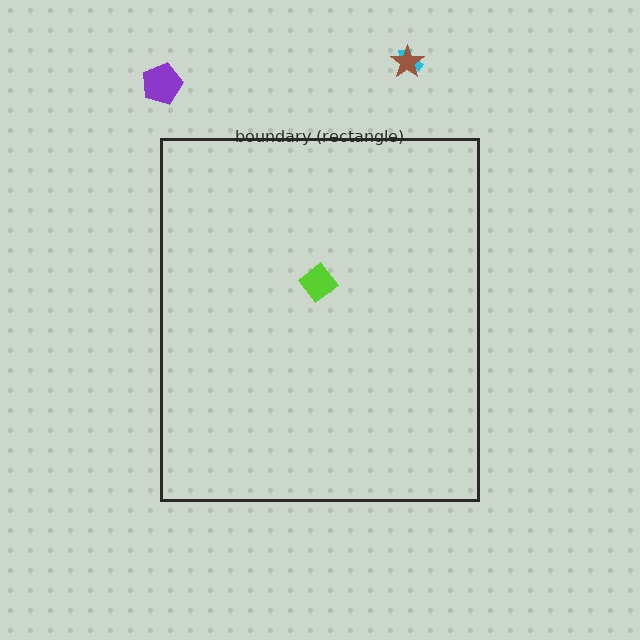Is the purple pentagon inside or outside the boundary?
Outside.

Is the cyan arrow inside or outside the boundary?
Outside.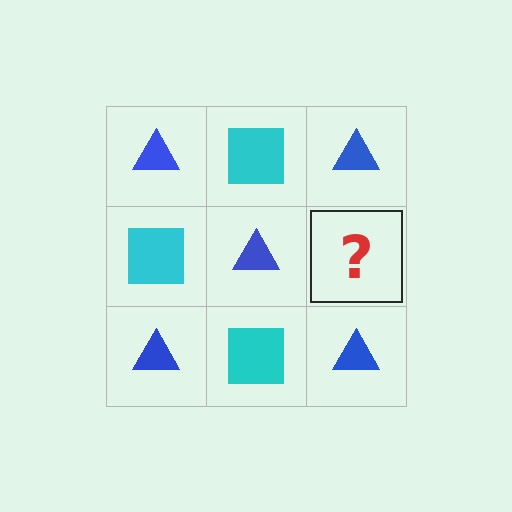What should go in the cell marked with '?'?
The missing cell should contain a cyan square.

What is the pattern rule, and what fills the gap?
The rule is that it alternates blue triangle and cyan square in a checkerboard pattern. The gap should be filled with a cyan square.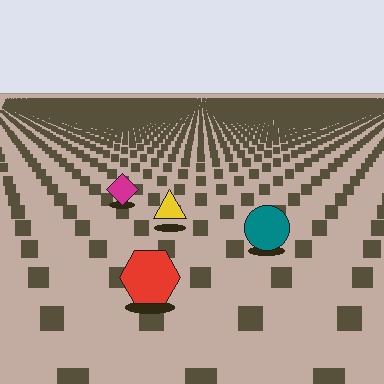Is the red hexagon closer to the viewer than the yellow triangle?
Yes. The red hexagon is closer — you can tell from the texture gradient: the ground texture is coarser near it.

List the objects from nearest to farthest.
From nearest to farthest: the red hexagon, the teal circle, the yellow triangle, the magenta diamond.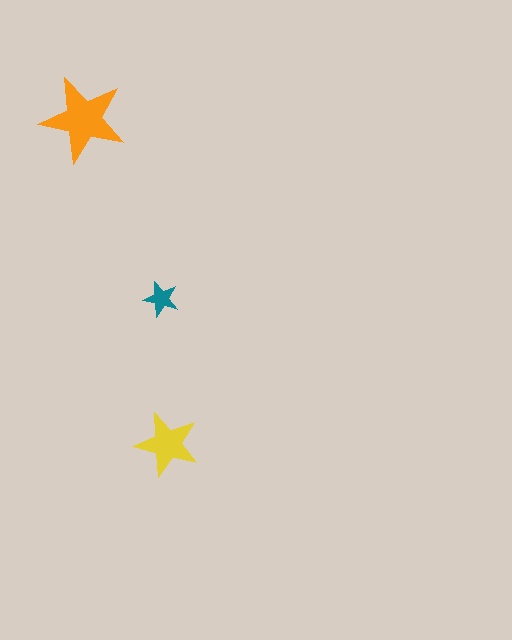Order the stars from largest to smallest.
the orange one, the yellow one, the teal one.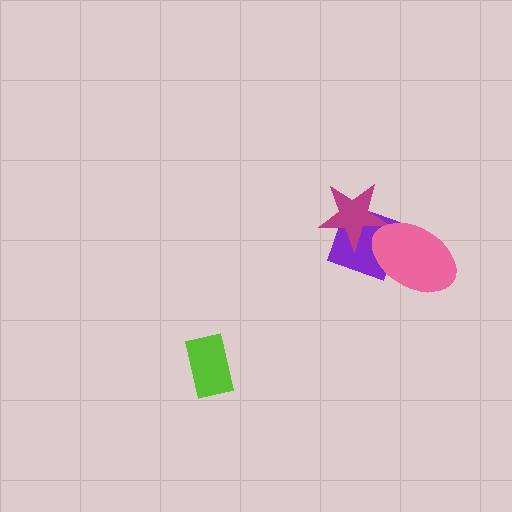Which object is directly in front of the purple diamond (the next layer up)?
The magenta star is directly in front of the purple diamond.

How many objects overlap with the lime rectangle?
0 objects overlap with the lime rectangle.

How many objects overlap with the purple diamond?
2 objects overlap with the purple diamond.